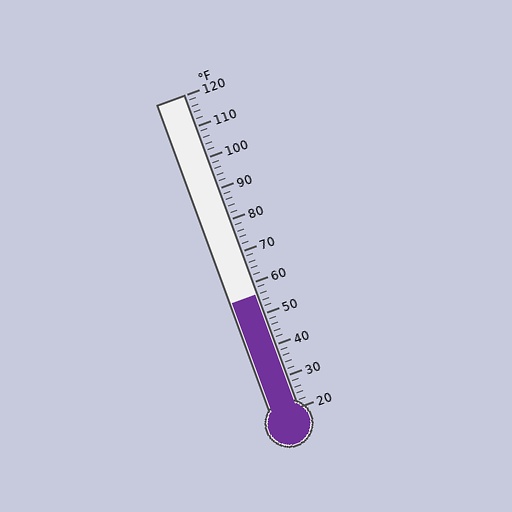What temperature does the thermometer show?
The thermometer shows approximately 56°F.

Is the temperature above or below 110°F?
The temperature is below 110°F.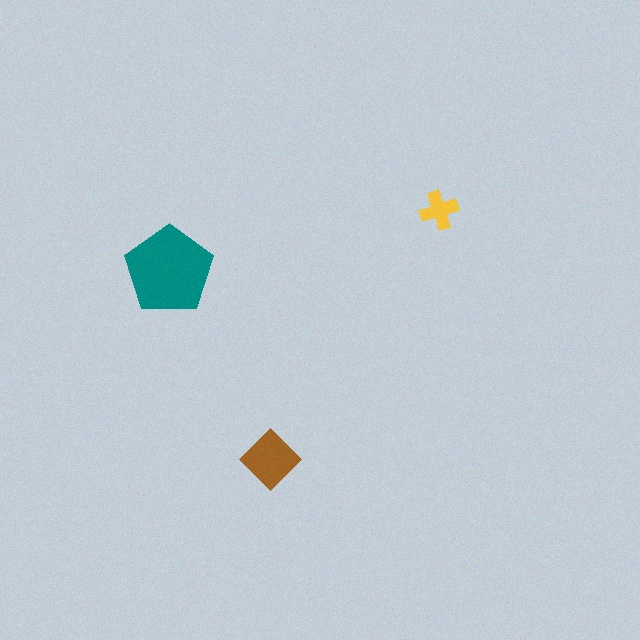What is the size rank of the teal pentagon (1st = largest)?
1st.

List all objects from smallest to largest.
The yellow cross, the brown diamond, the teal pentagon.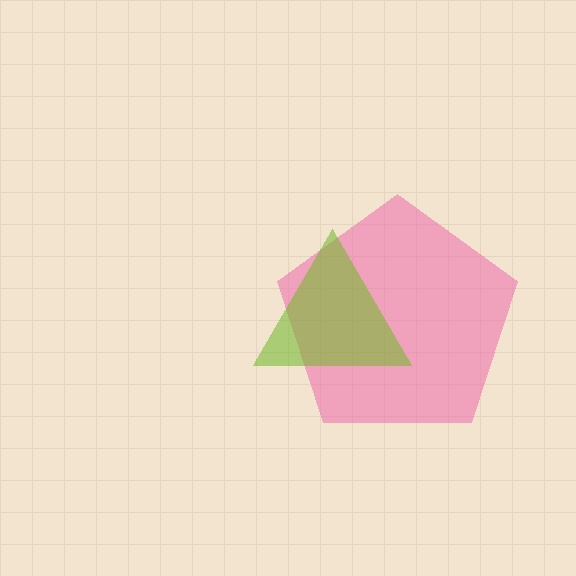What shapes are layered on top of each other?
The layered shapes are: a pink pentagon, a lime triangle.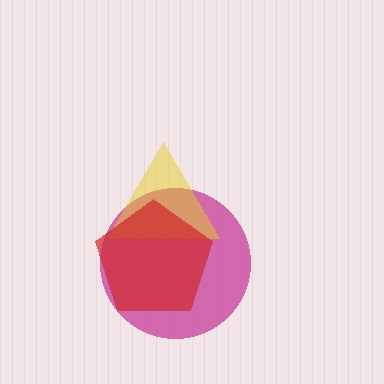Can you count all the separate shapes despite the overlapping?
Yes, there are 3 separate shapes.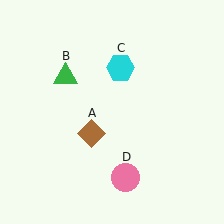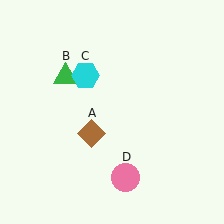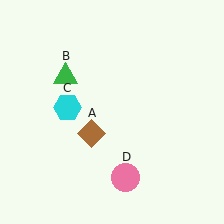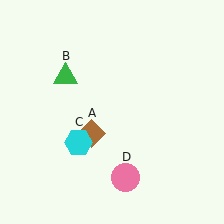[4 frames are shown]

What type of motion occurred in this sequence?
The cyan hexagon (object C) rotated counterclockwise around the center of the scene.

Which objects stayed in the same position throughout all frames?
Brown diamond (object A) and green triangle (object B) and pink circle (object D) remained stationary.